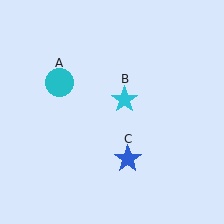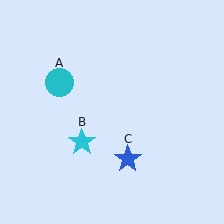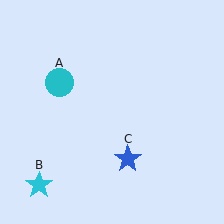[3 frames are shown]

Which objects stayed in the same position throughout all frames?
Cyan circle (object A) and blue star (object C) remained stationary.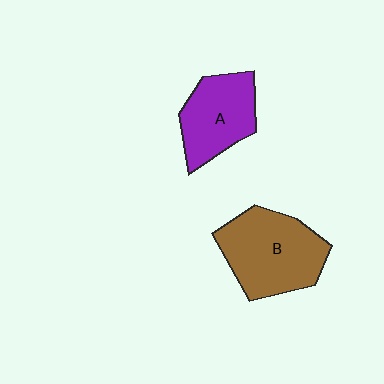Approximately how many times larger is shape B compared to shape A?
Approximately 1.3 times.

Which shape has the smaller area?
Shape A (purple).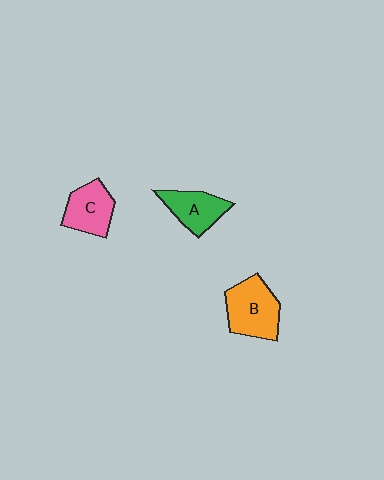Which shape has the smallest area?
Shape A (green).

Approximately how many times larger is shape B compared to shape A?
Approximately 1.4 times.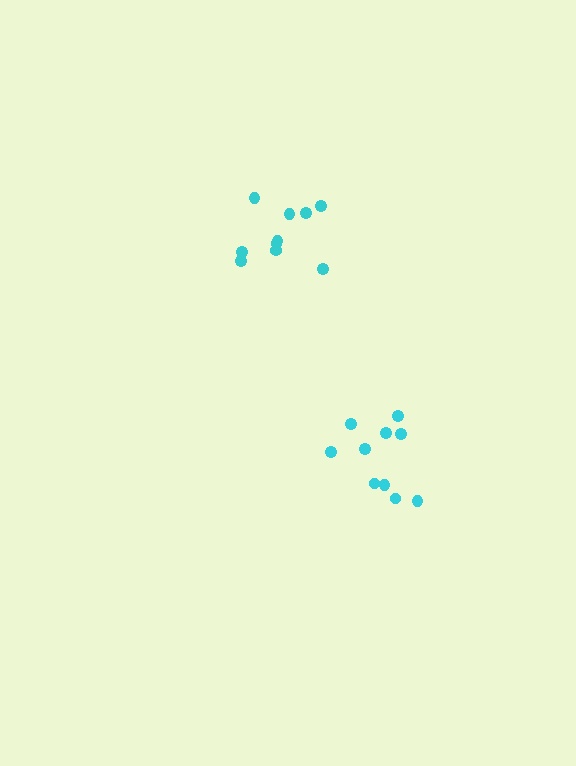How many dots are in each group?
Group 1: 10 dots, Group 2: 10 dots (20 total).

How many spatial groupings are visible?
There are 2 spatial groupings.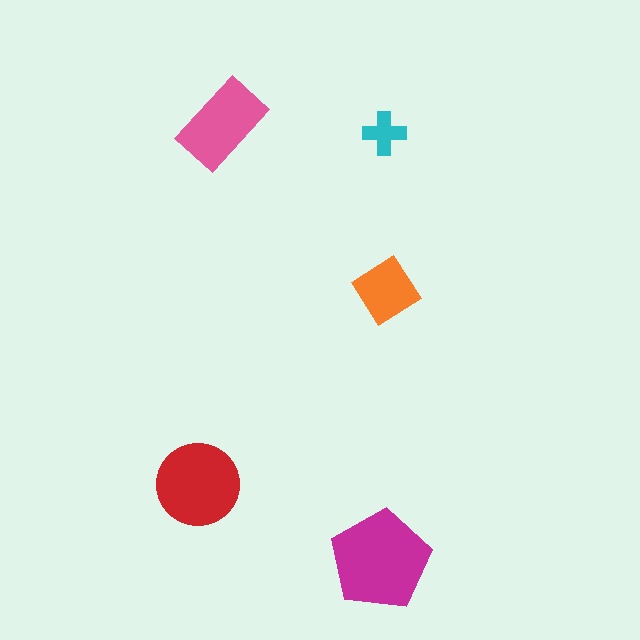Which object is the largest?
The magenta pentagon.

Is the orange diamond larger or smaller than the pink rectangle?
Smaller.